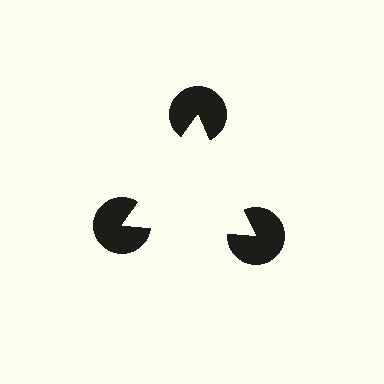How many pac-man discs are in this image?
There are 3 — one at each vertex of the illusory triangle.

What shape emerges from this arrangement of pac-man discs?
An illusory triangle — its edges are inferred from the aligned wedge cuts in the pac-man discs, not physically drawn.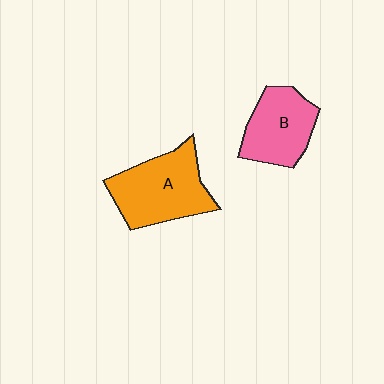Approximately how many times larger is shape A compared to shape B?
Approximately 1.3 times.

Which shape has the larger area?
Shape A (orange).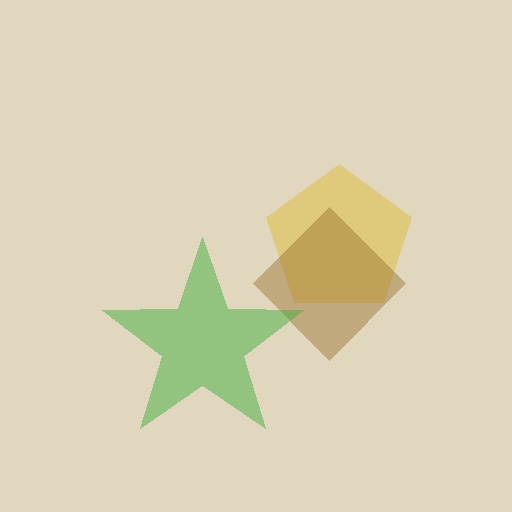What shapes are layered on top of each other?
The layered shapes are: a yellow pentagon, a brown diamond, a green star.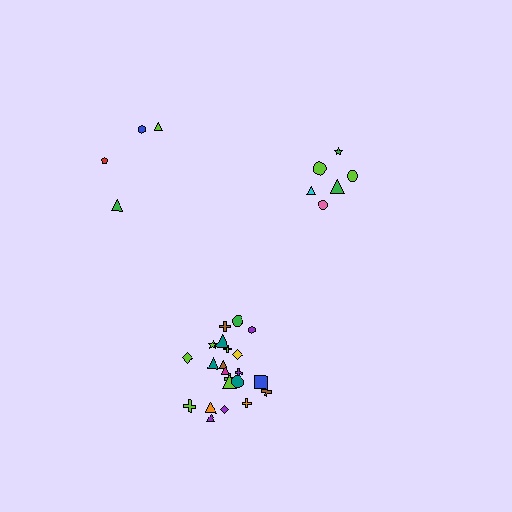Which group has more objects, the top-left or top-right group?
The top-right group.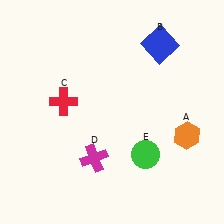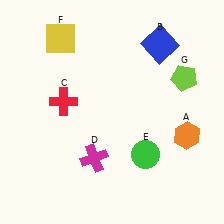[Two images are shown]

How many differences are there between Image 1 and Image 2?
There are 2 differences between the two images.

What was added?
A yellow square (F), a lime pentagon (G) were added in Image 2.